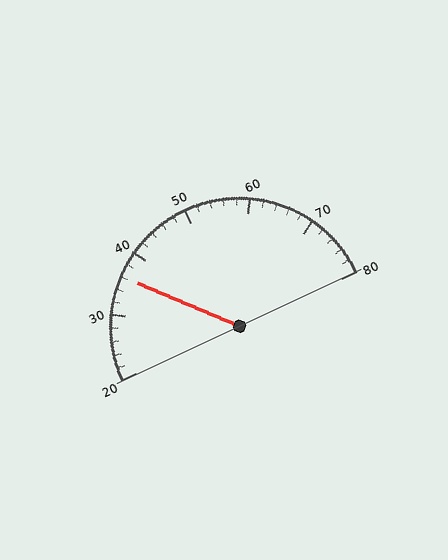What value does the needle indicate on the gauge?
The needle indicates approximately 36.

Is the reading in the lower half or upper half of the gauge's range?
The reading is in the lower half of the range (20 to 80).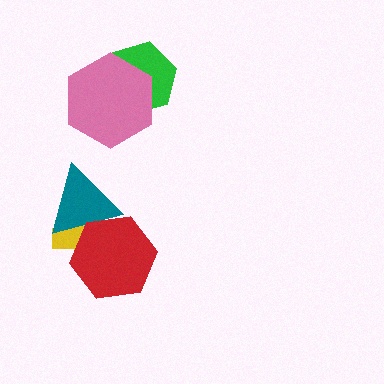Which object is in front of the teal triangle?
The red hexagon is in front of the teal triangle.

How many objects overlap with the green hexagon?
1 object overlaps with the green hexagon.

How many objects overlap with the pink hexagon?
1 object overlaps with the pink hexagon.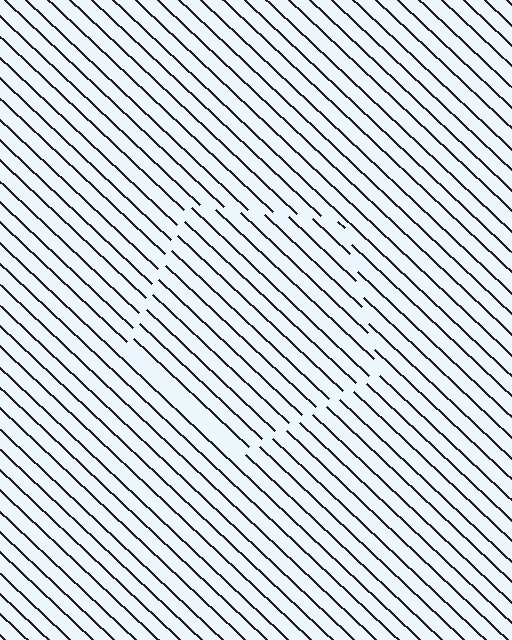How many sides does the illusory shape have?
5 sides — the line-ends trace a pentagon.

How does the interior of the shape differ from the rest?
The interior of the shape contains the same grating, shifted by half a period — the contour is defined by the phase discontinuity where line-ends from the inner and outer gratings abut.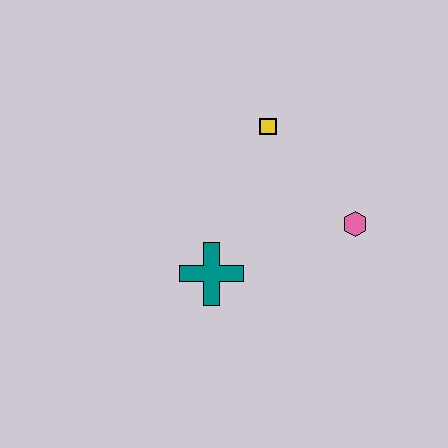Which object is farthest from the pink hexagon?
The teal cross is farthest from the pink hexagon.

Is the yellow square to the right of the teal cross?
Yes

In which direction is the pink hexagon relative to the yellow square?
The pink hexagon is below the yellow square.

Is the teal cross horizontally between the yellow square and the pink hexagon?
No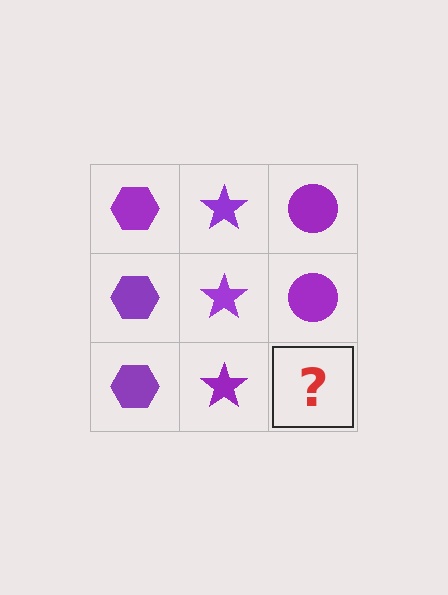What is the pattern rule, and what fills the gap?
The rule is that each column has a consistent shape. The gap should be filled with a purple circle.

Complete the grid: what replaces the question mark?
The question mark should be replaced with a purple circle.